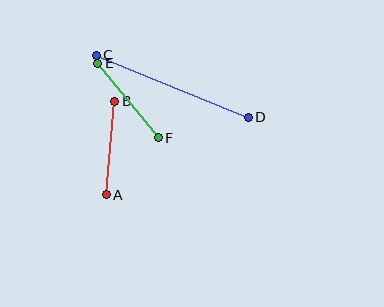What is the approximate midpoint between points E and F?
The midpoint is at approximately (128, 100) pixels.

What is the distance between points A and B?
The distance is approximately 94 pixels.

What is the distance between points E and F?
The distance is approximately 96 pixels.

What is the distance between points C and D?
The distance is approximately 164 pixels.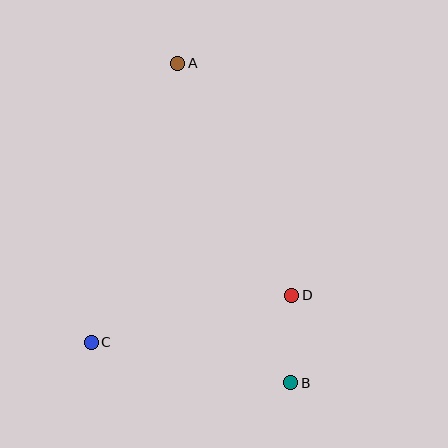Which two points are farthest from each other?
Points A and B are farthest from each other.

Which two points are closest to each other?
Points B and D are closest to each other.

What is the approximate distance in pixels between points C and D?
The distance between C and D is approximately 206 pixels.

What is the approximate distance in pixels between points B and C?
The distance between B and C is approximately 204 pixels.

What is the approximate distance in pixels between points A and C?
The distance between A and C is approximately 292 pixels.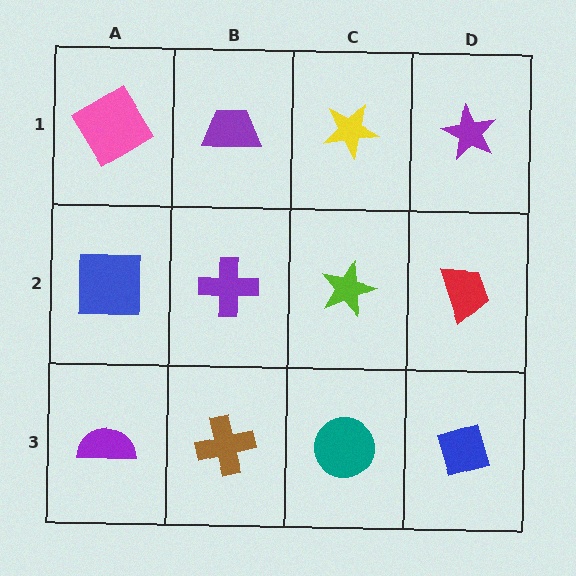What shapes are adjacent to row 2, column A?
A pink diamond (row 1, column A), a purple semicircle (row 3, column A), a purple cross (row 2, column B).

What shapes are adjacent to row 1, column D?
A red trapezoid (row 2, column D), a yellow star (row 1, column C).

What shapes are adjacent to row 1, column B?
A purple cross (row 2, column B), a pink diamond (row 1, column A), a yellow star (row 1, column C).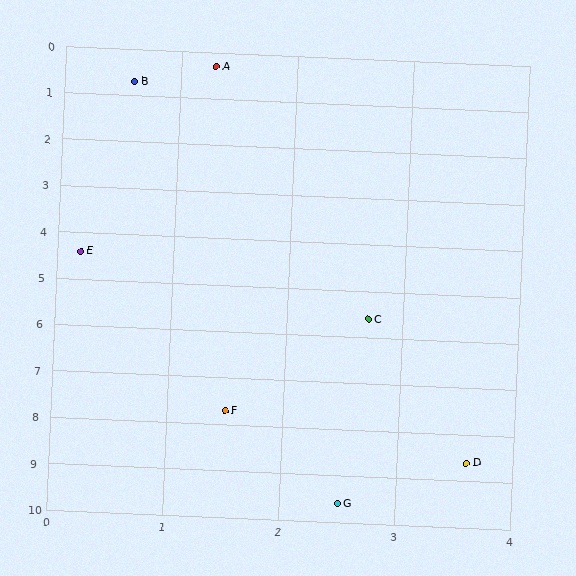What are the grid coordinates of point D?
Point D is at approximately (3.6, 8.6).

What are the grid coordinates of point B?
Point B is at approximately (0.6, 0.7).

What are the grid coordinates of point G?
Point G is at approximately (2.5, 9.6).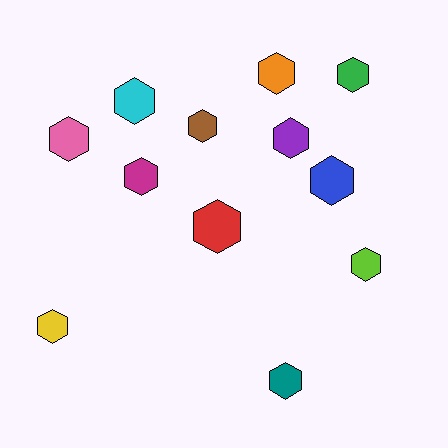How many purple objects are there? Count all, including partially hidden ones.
There is 1 purple object.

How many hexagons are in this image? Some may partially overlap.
There are 12 hexagons.